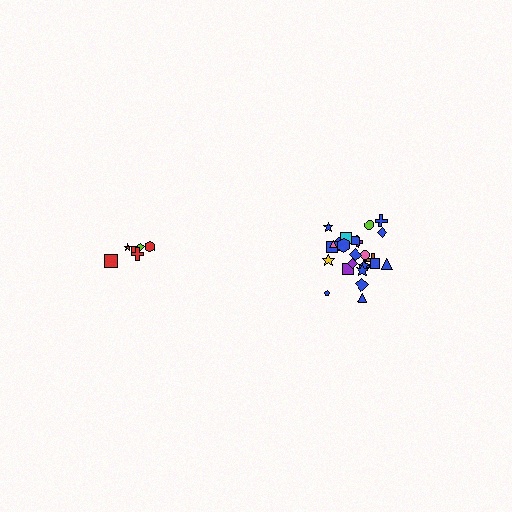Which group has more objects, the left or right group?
The right group.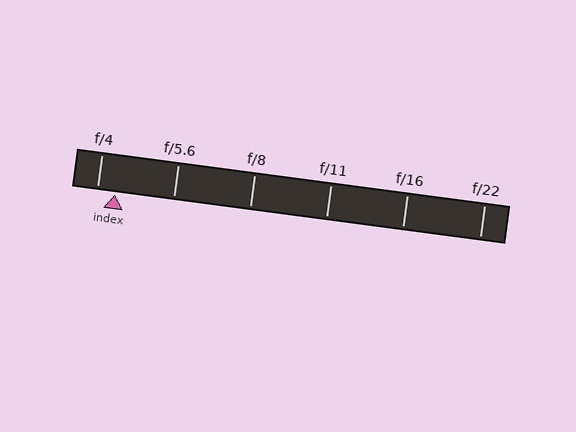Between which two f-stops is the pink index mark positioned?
The index mark is between f/4 and f/5.6.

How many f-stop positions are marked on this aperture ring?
There are 6 f-stop positions marked.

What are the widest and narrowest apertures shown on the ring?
The widest aperture shown is f/4 and the narrowest is f/22.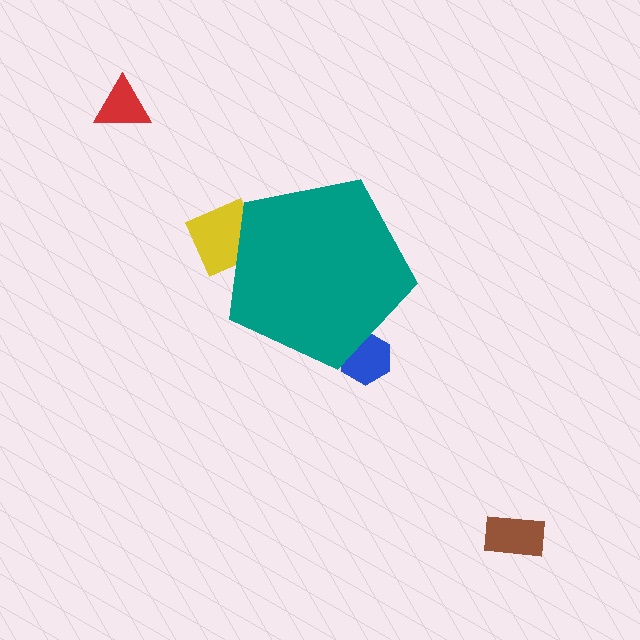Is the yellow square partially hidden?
Yes, the yellow square is partially hidden behind the teal pentagon.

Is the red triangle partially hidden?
No, the red triangle is fully visible.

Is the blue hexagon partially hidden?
Yes, the blue hexagon is partially hidden behind the teal pentagon.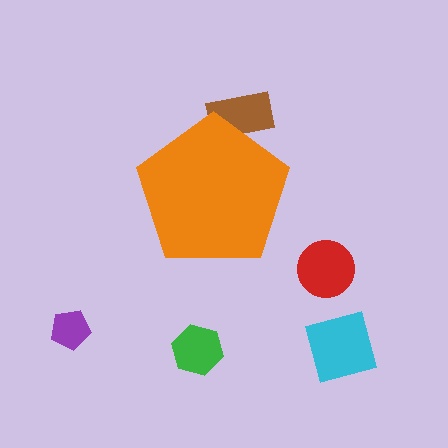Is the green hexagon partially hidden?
No, the green hexagon is fully visible.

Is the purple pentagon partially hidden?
No, the purple pentagon is fully visible.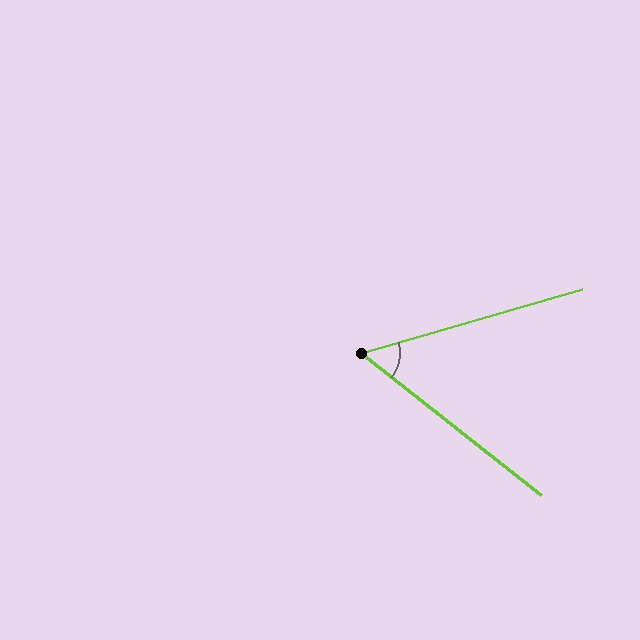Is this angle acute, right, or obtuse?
It is acute.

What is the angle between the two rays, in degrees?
Approximately 54 degrees.